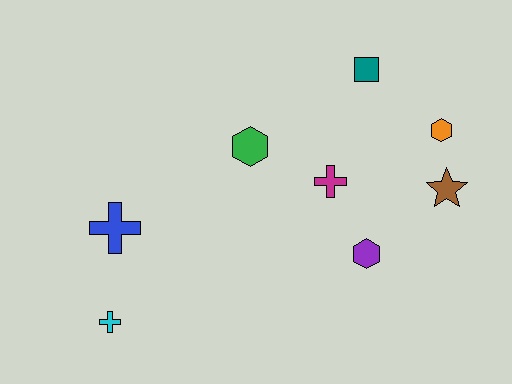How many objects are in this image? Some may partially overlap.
There are 8 objects.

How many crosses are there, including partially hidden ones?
There are 3 crosses.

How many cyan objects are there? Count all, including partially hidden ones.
There is 1 cyan object.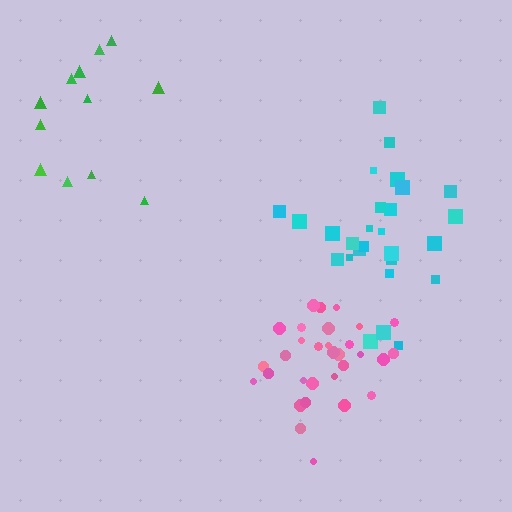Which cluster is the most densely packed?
Pink.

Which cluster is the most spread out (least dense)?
Green.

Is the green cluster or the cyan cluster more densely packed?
Cyan.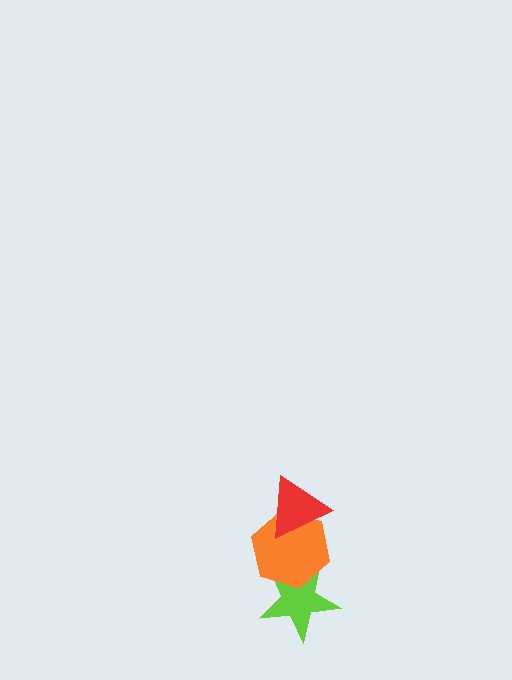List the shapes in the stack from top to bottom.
From top to bottom: the red triangle, the orange hexagon, the lime star.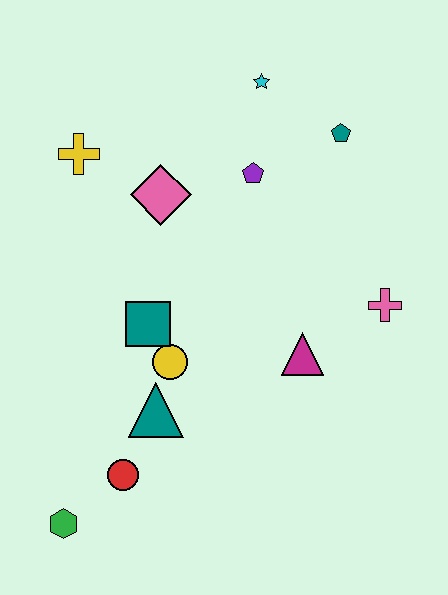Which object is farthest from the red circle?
The cyan star is farthest from the red circle.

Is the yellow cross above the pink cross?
Yes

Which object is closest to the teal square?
The yellow circle is closest to the teal square.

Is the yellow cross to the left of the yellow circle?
Yes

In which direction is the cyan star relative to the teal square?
The cyan star is above the teal square.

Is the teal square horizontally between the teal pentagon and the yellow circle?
No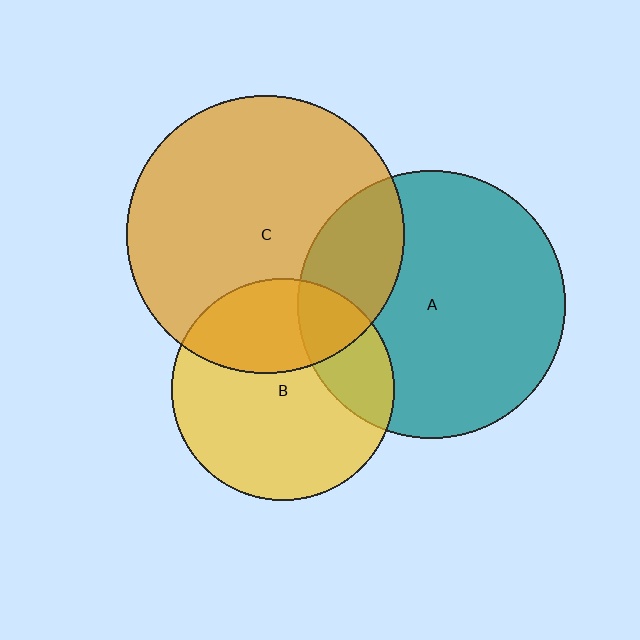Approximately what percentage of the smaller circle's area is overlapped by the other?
Approximately 35%.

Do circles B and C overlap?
Yes.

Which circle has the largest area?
Circle C (orange).